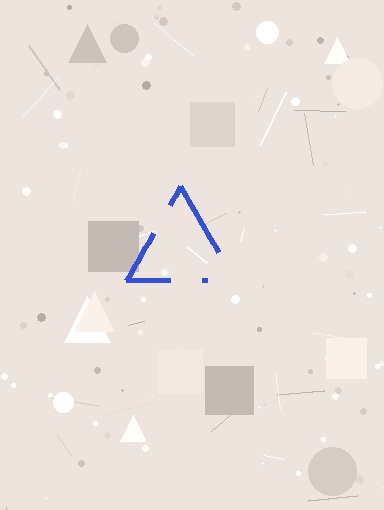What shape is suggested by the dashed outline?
The dashed outline suggests a triangle.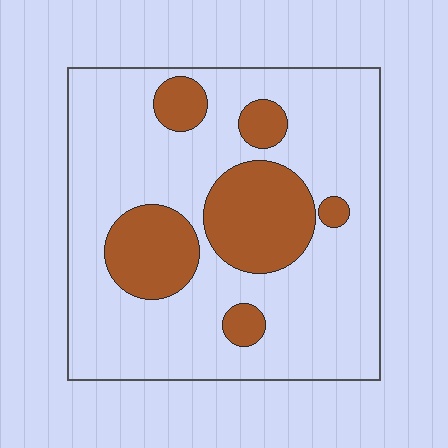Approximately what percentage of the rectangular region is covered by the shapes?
Approximately 25%.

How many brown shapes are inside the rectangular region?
6.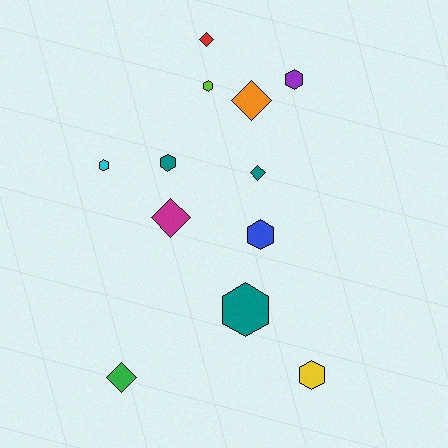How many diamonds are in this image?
There are 5 diamonds.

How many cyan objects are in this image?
There is 1 cyan object.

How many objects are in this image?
There are 12 objects.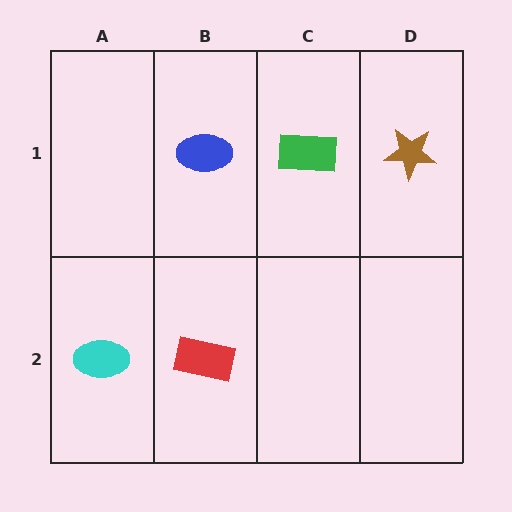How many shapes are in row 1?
3 shapes.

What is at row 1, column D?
A brown star.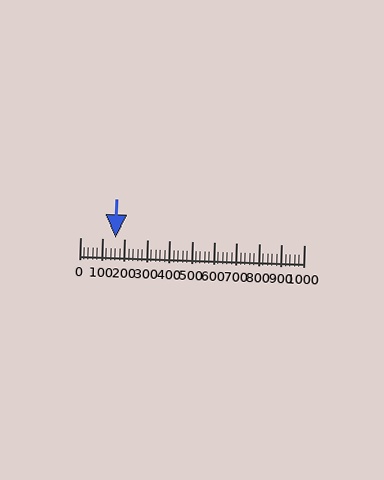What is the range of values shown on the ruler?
The ruler shows values from 0 to 1000.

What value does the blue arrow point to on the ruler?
The blue arrow points to approximately 160.